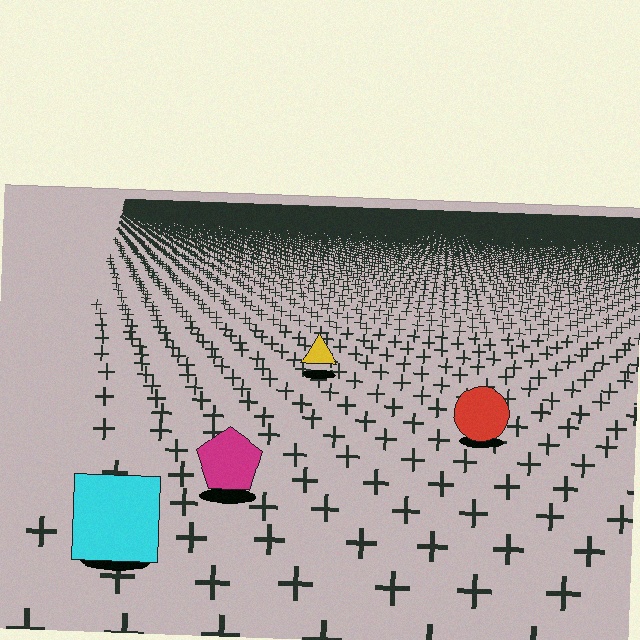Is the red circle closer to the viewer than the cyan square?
No. The cyan square is closer — you can tell from the texture gradient: the ground texture is coarser near it.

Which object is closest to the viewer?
The cyan square is closest. The texture marks near it are larger and more spread out.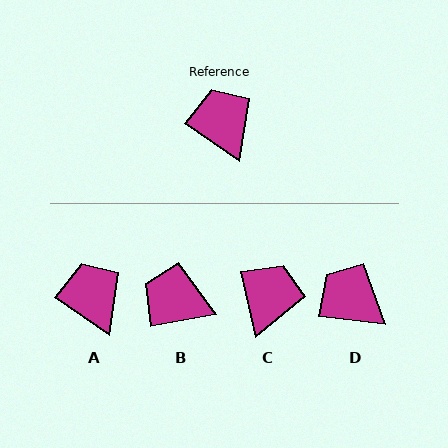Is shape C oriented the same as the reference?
No, it is off by about 43 degrees.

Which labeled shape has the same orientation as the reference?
A.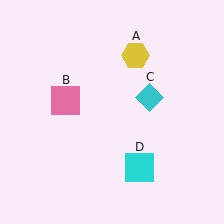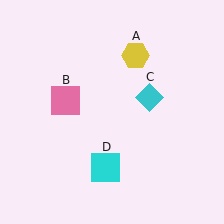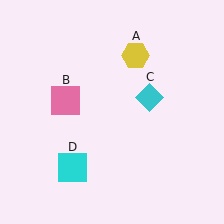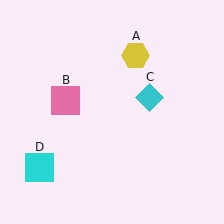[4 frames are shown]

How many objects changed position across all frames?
1 object changed position: cyan square (object D).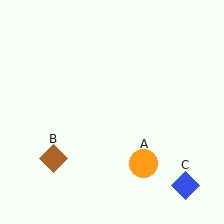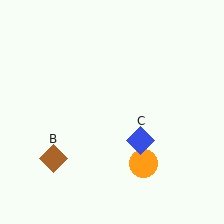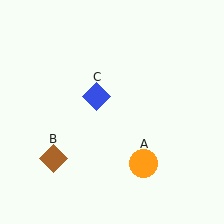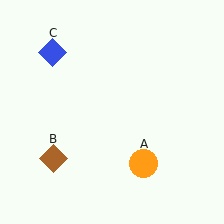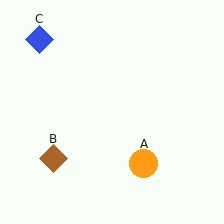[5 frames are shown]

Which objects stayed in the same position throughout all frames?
Orange circle (object A) and brown diamond (object B) remained stationary.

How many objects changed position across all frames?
1 object changed position: blue diamond (object C).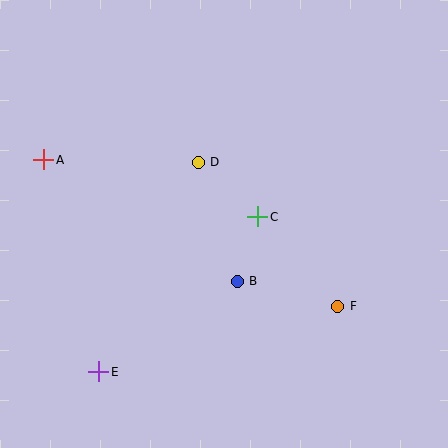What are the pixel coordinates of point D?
Point D is at (198, 162).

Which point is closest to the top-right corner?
Point C is closest to the top-right corner.